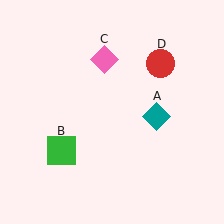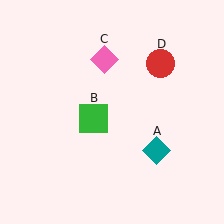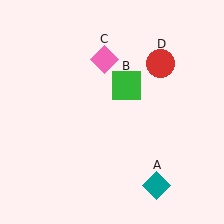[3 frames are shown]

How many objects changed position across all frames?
2 objects changed position: teal diamond (object A), green square (object B).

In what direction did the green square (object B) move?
The green square (object B) moved up and to the right.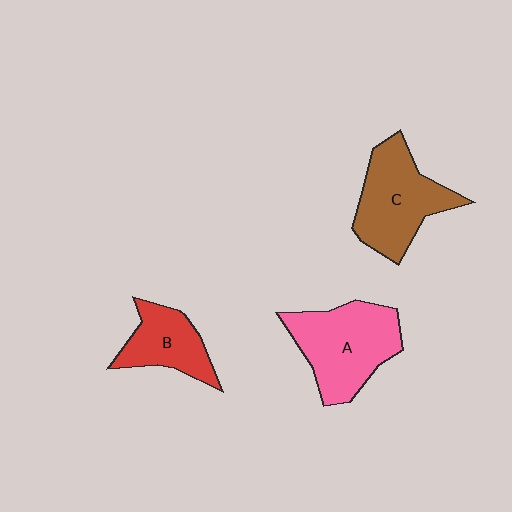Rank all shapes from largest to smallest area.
From largest to smallest: A (pink), C (brown), B (red).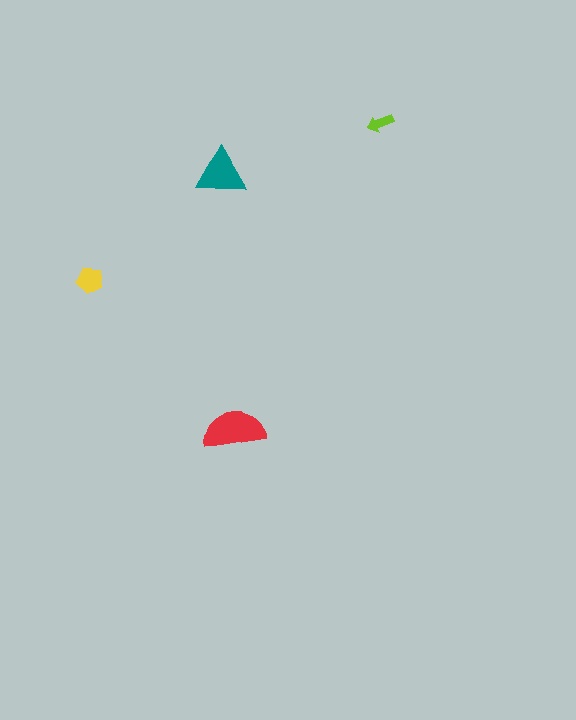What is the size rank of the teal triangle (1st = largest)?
2nd.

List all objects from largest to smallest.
The red semicircle, the teal triangle, the yellow pentagon, the lime arrow.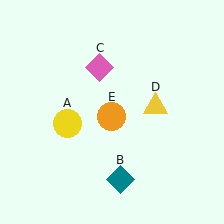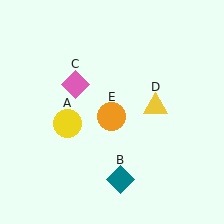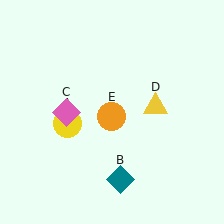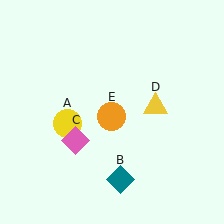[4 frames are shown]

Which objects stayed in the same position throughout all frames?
Yellow circle (object A) and teal diamond (object B) and yellow triangle (object D) and orange circle (object E) remained stationary.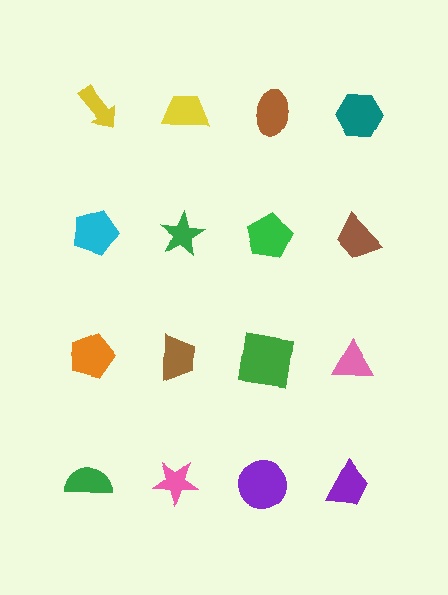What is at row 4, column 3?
A purple circle.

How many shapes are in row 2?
4 shapes.